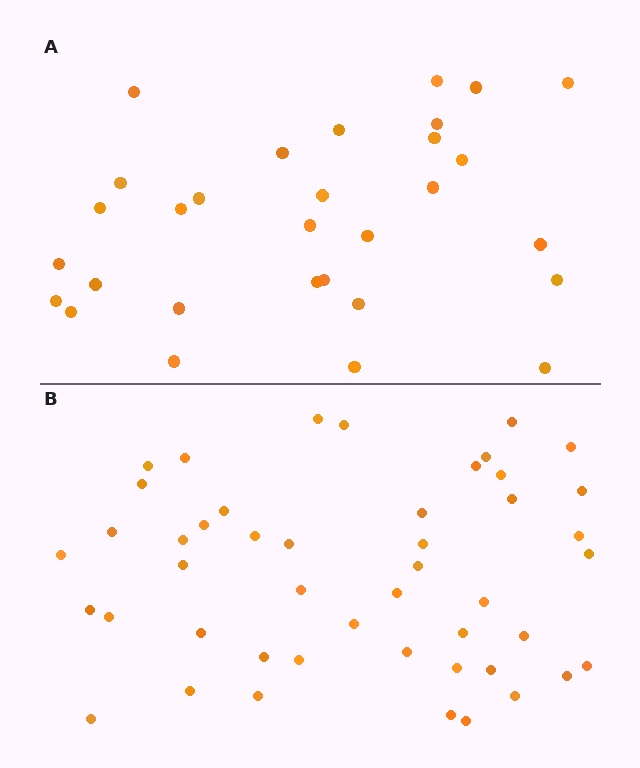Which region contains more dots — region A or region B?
Region B (the bottom region) has more dots.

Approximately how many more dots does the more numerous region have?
Region B has approximately 15 more dots than region A.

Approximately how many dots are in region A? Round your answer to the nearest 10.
About 30 dots.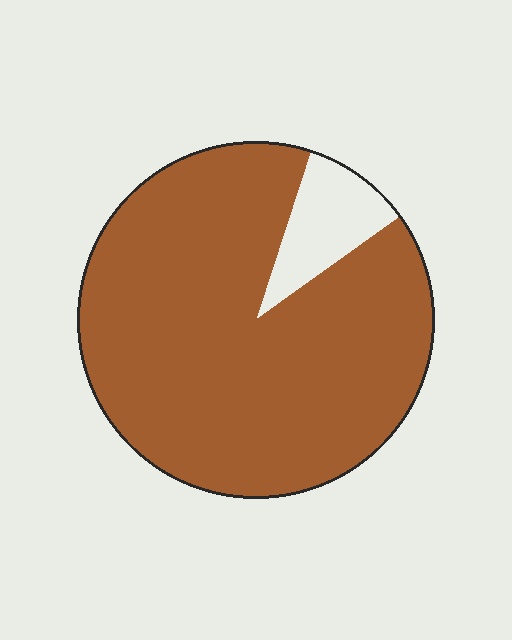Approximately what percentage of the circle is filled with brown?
Approximately 90%.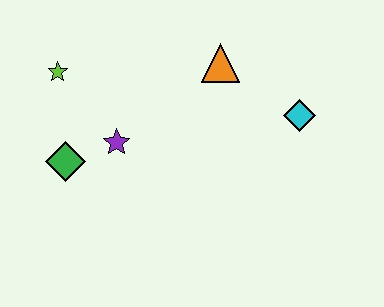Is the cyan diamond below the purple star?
No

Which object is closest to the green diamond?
The purple star is closest to the green diamond.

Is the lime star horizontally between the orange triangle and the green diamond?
No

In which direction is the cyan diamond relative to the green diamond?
The cyan diamond is to the right of the green diamond.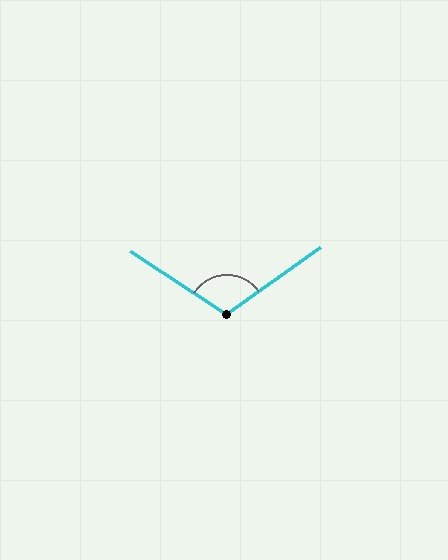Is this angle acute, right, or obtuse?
It is obtuse.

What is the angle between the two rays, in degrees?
Approximately 112 degrees.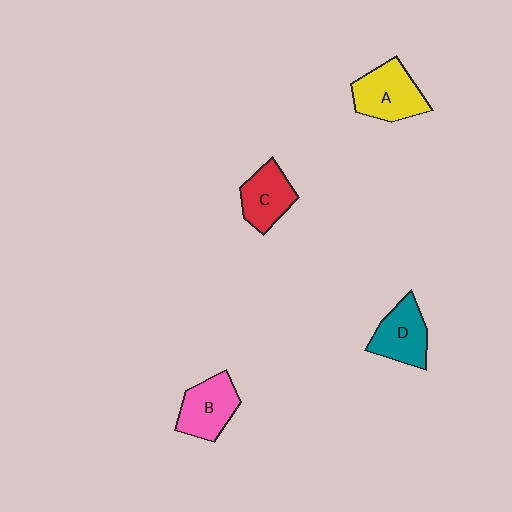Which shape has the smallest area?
Shape C (red).